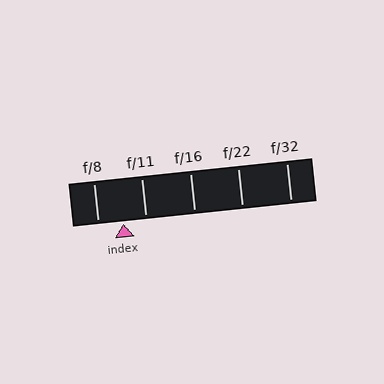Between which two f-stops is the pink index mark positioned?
The index mark is between f/8 and f/11.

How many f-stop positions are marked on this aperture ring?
There are 5 f-stop positions marked.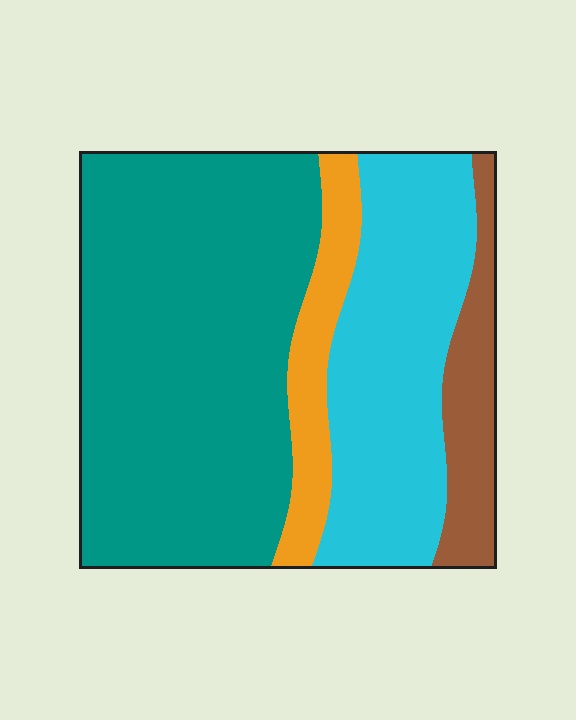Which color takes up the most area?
Teal, at roughly 55%.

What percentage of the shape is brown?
Brown takes up about one tenth (1/10) of the shape.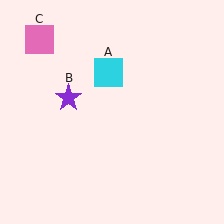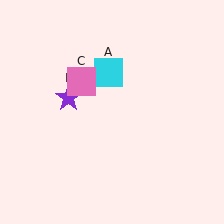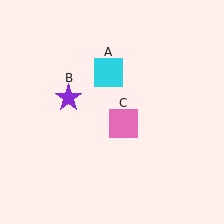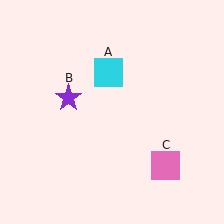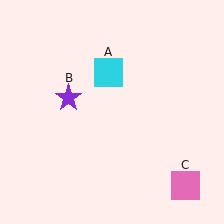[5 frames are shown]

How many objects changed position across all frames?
1 object changed position: pink square (object C).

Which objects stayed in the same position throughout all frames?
Cyan square (object A) and purple star (object B) remained stationary.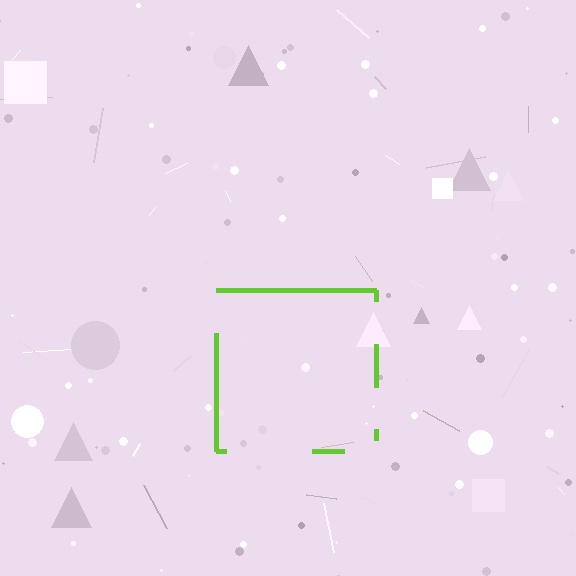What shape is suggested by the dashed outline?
The dashed outline suggests a square.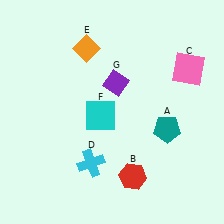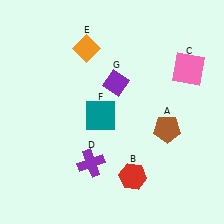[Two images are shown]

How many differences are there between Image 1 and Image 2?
There are 3 differences between the two images.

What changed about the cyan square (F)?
In Image 1, F is cyan. In Image 2, it changed to teal.